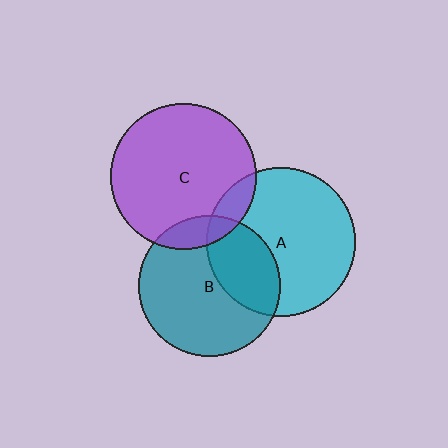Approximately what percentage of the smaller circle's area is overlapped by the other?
Approximately 10%.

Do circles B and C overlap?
Yes.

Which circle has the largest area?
Circle A (cyan).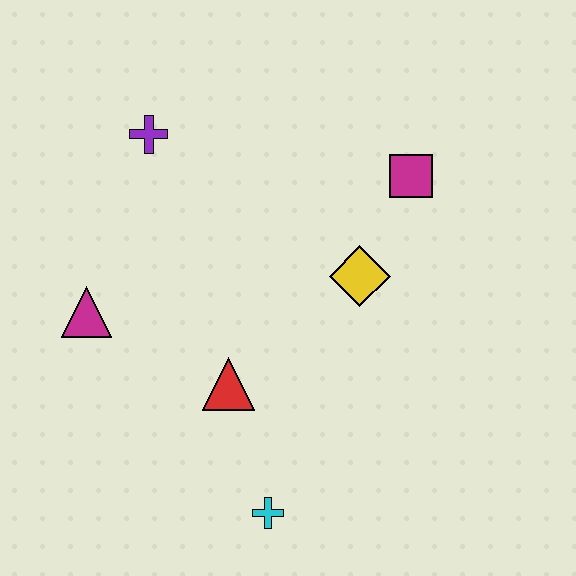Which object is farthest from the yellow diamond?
The magenta triangle is farthest from the yellow diamond.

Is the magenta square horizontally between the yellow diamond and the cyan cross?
No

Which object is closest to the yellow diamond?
The magenta square is closest to the yellow diamond.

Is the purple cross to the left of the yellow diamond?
Yes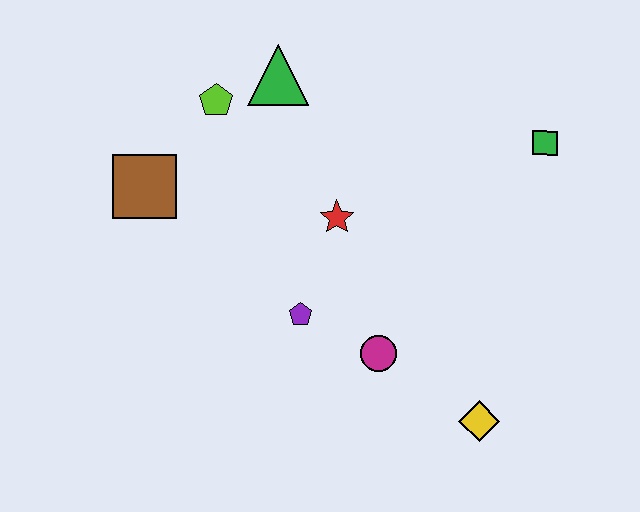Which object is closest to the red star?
The purple pentagon is closest to the red star.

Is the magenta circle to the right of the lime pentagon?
Yes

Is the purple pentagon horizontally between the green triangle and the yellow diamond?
Yes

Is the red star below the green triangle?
Yes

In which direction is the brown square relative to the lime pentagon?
The brown square is below the lime pentagon.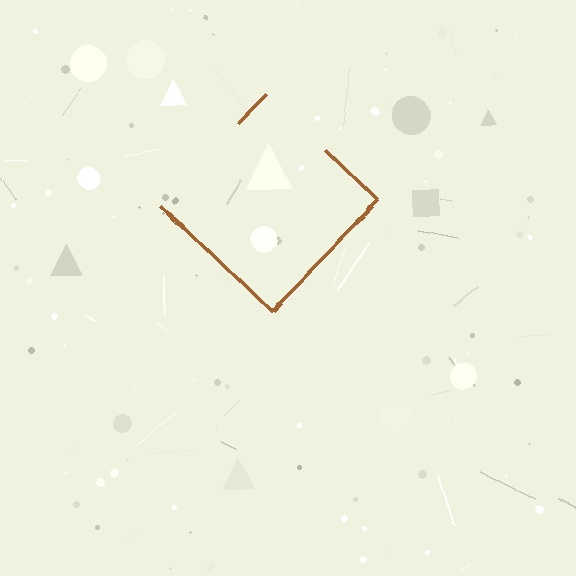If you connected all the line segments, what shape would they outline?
They would outline a diamond.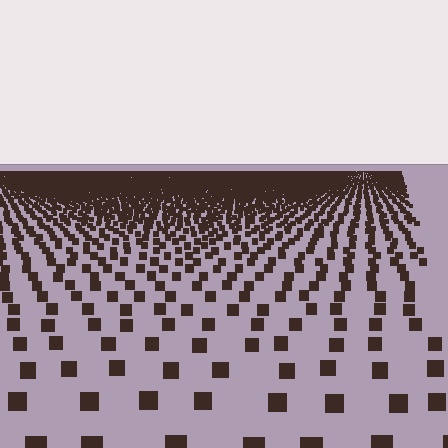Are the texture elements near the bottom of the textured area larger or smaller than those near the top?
Larger. Near the bottom, elements are closer to the viewer and appear at a bigger on-screen size.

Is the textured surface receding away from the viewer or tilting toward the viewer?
The surface is receding away from the viewer. Texture elements get smaller and denser toward the top.